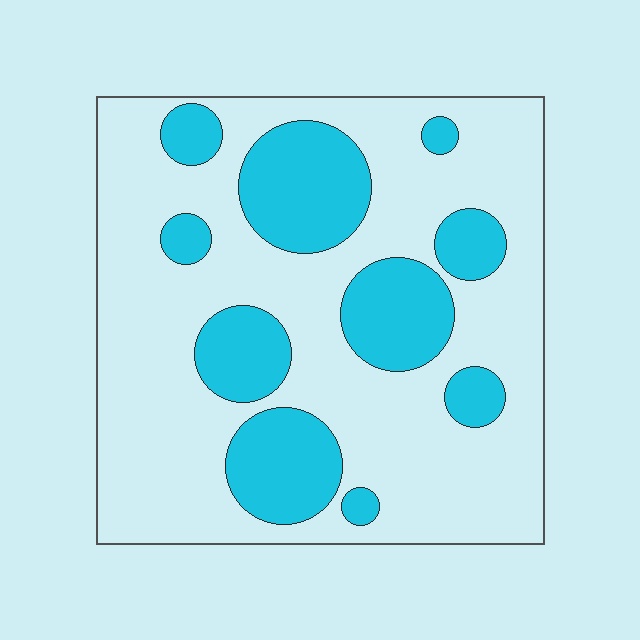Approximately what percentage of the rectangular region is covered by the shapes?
Approximately 30%.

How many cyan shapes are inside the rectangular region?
10.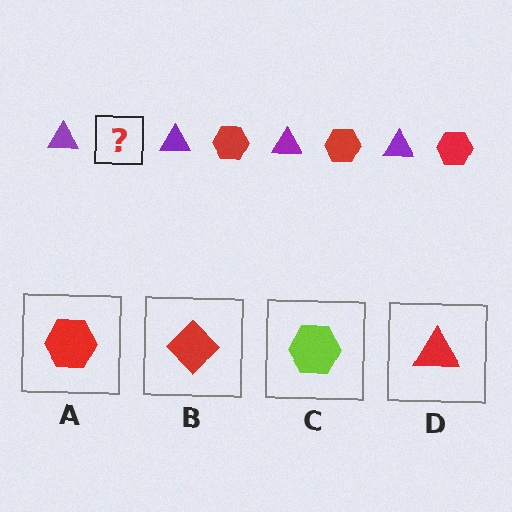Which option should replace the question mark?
Option A.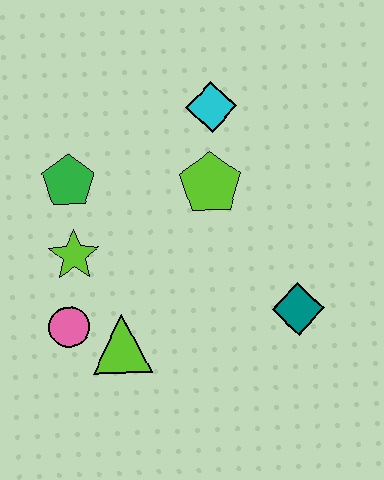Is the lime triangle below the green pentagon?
Yes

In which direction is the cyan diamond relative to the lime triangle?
The cyan diamond is above the lime triangle.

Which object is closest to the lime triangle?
The pink circle is closest to the lime triangle.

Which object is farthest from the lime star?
The teal diamond is farthest from the lime star.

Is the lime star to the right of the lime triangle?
No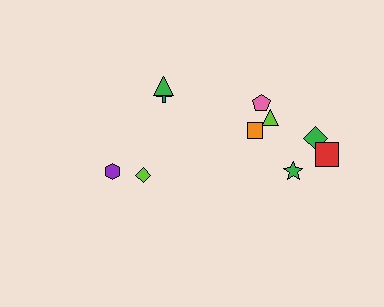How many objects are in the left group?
There are 4 objects.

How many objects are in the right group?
There are 6 objects.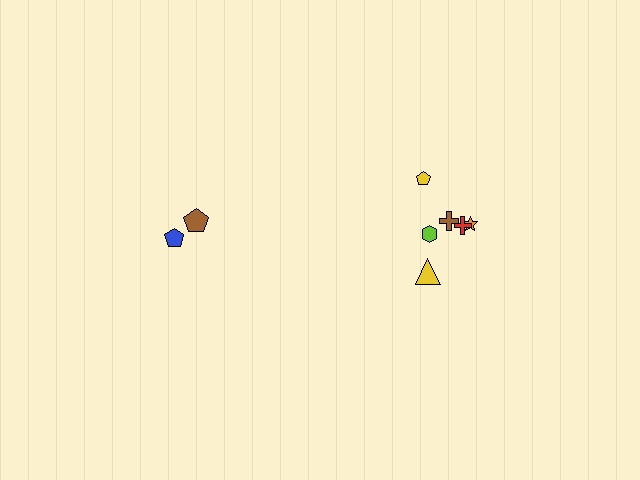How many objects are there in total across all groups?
There are 9 objects.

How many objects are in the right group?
There are 6 objects.